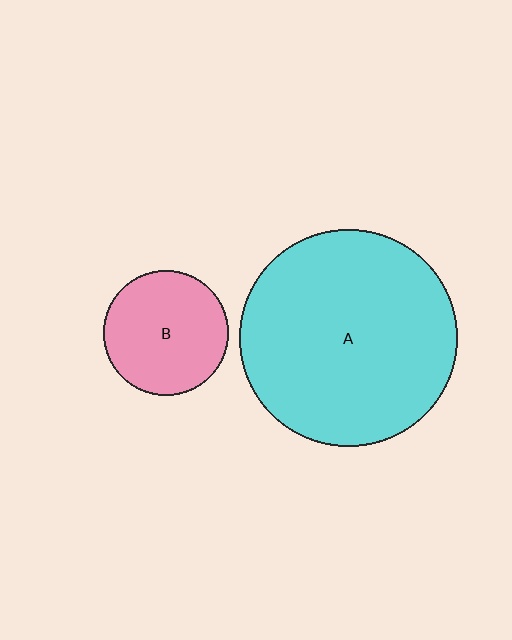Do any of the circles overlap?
No, none of the circles overlap.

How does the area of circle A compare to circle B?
Approximately 3.0 times.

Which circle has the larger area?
Circle A (cyan).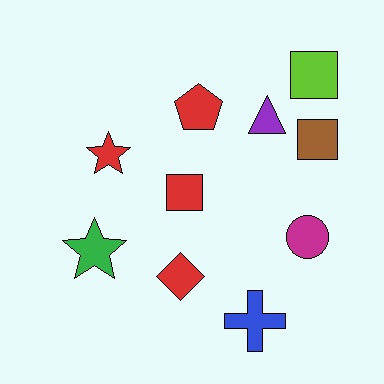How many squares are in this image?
There are 3 squares.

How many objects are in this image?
There are 10 objects.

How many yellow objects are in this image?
There are no yellow objects.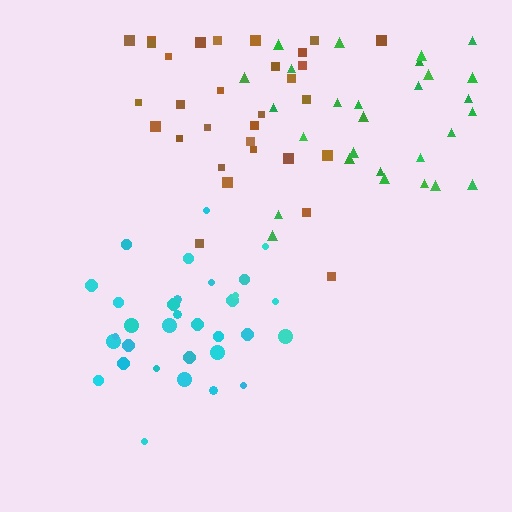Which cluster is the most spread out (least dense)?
Brown.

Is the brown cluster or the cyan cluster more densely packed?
Cyan.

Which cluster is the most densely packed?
Cyan.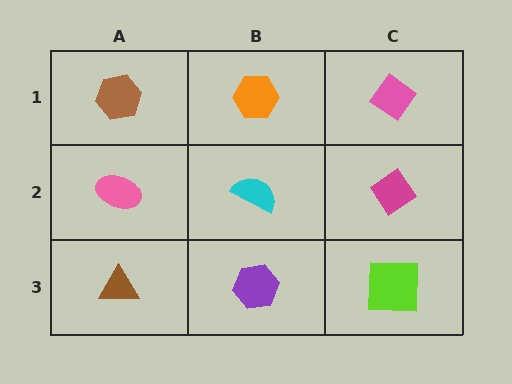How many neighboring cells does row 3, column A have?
2.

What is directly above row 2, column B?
An orange hexagon.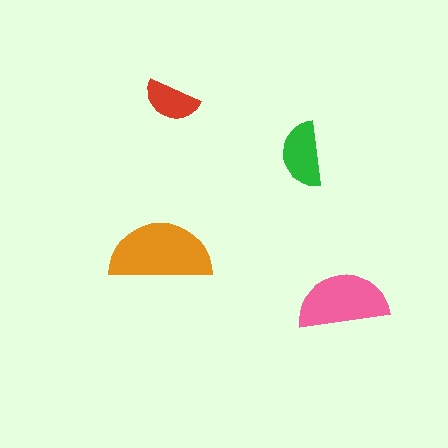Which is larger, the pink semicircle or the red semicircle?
The pink one.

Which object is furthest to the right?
The pink semicircle is rightmost.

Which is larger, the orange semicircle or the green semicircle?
The orange one.